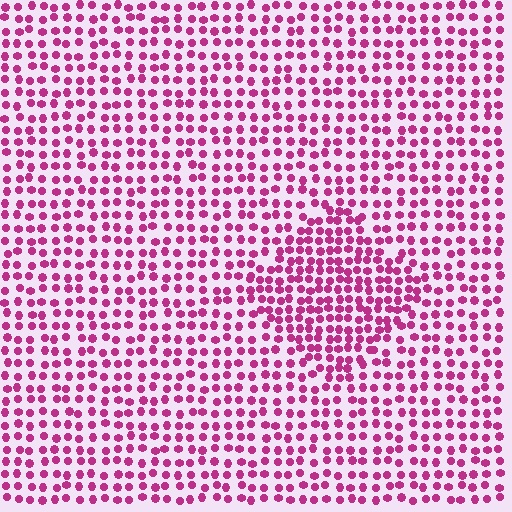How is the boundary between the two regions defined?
The boundary is defined by a change in element density (approximately 1.6x ratio). All elements are the same color, size, and shape.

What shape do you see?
I see a diamond.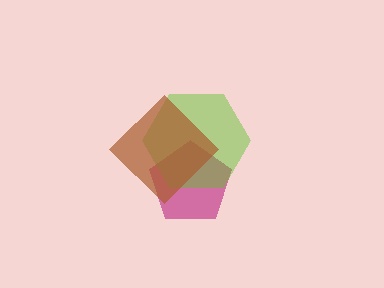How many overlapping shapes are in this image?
There are 3 overlapping shapes in the image.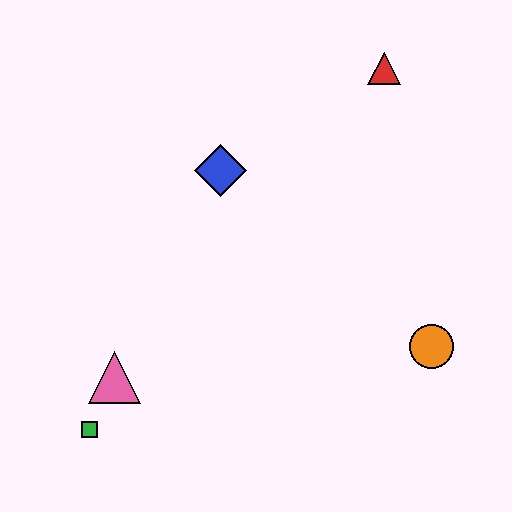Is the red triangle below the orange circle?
No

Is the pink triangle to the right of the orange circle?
No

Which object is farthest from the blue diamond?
The green square is farthest from the blue diamond.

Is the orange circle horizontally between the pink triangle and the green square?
No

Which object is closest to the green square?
The pink triangle is closest to the green square.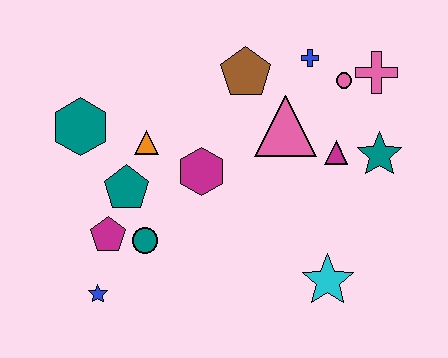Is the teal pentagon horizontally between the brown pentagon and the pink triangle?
No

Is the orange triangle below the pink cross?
Yes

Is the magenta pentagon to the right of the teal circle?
No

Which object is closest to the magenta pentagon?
The teal circle is closest to the magenta pentagon.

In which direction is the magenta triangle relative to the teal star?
The magenta triangle is to the left of the teal star.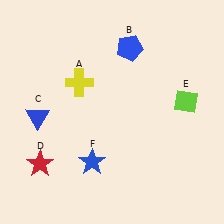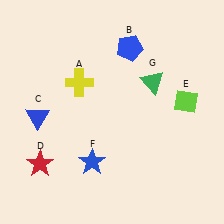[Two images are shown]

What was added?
A green triangle (G) was added in Image 2.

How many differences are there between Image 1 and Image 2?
There is 1 difference between the two images.